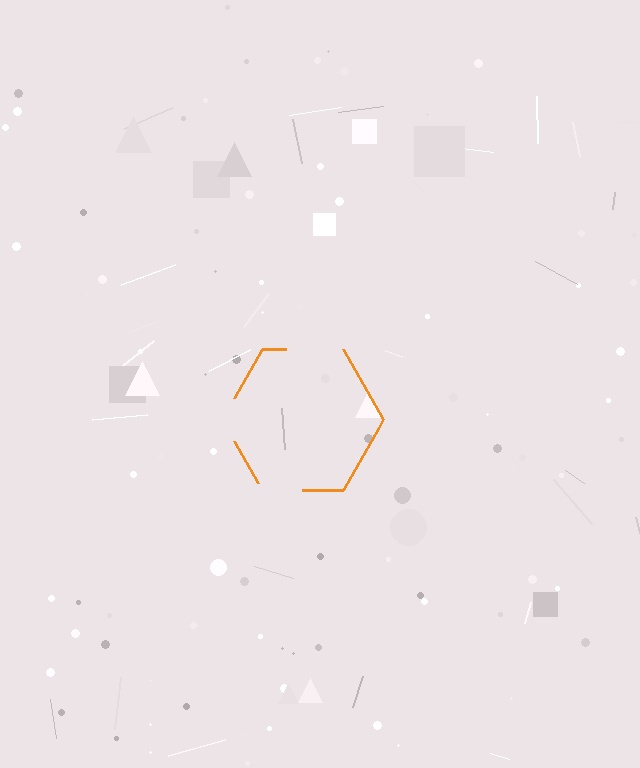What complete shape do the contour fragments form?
The contour fragments form a hexagon.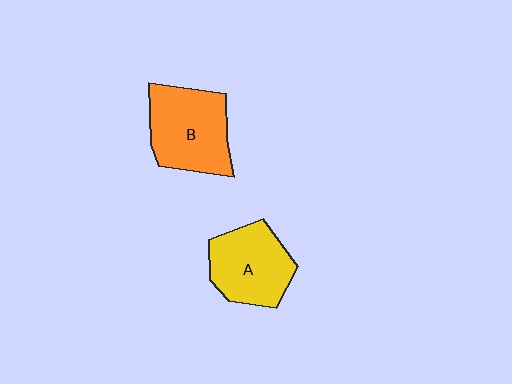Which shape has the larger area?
Shape B (orange).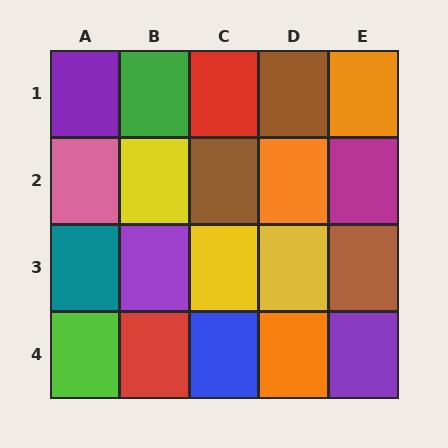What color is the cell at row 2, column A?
Pink.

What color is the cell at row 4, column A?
Lime.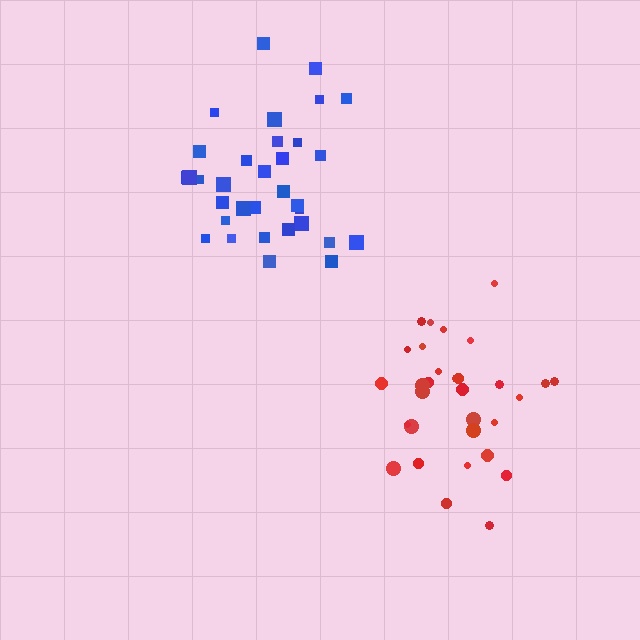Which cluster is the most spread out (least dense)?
Red.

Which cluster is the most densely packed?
Blue.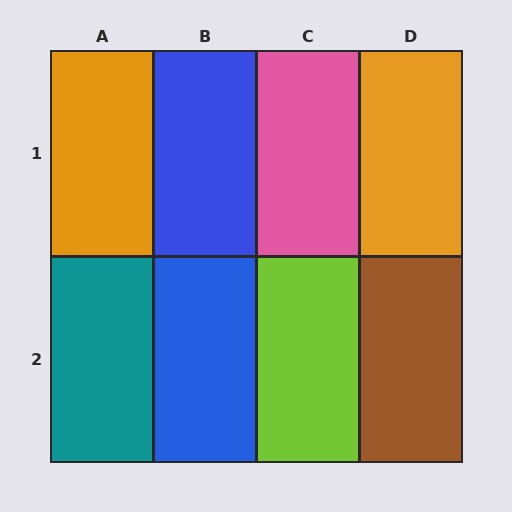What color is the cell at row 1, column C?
Pink.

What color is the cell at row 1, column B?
Blue.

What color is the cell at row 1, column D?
Orange.